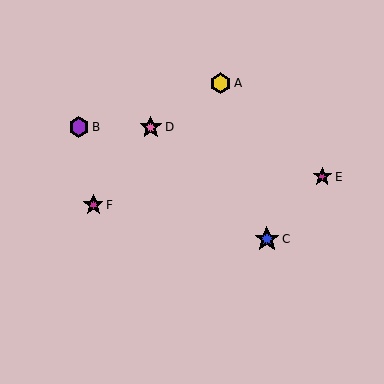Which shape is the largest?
The blue star (labeled C) is the largest.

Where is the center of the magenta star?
The center of the magenta star is at (93, 205).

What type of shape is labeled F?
Shape F is a magenta star.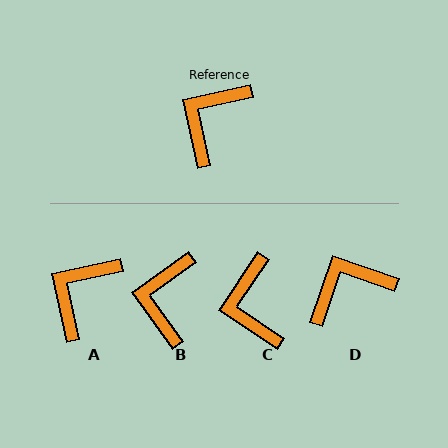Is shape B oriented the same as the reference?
No, it is off by about 23 degrees.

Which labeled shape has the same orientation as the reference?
A.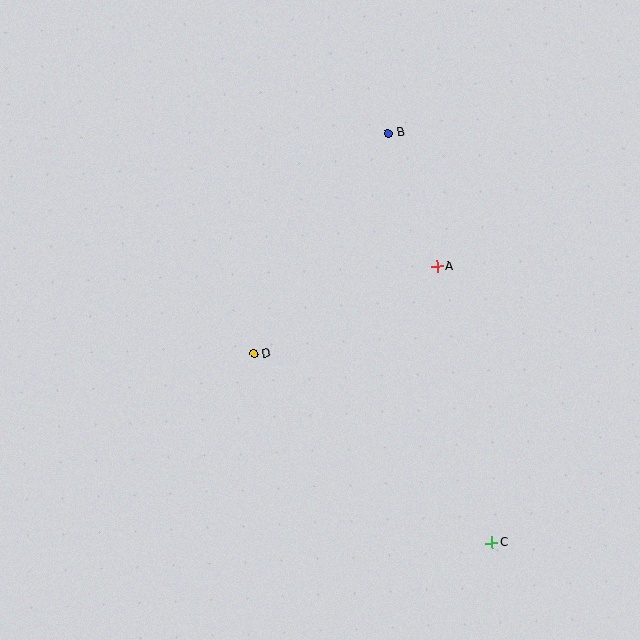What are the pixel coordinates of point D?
Point D is at (254, 354).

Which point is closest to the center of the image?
Point D at (254, 354) is closest to the center.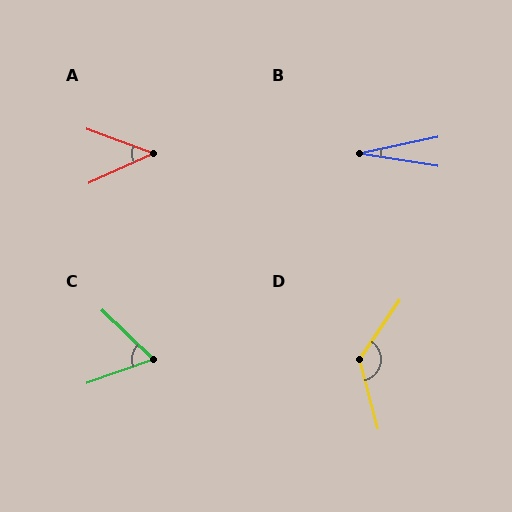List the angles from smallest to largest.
B (21°), A (45°), C (63°), D (131°).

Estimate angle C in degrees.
Approximately 63 degrees.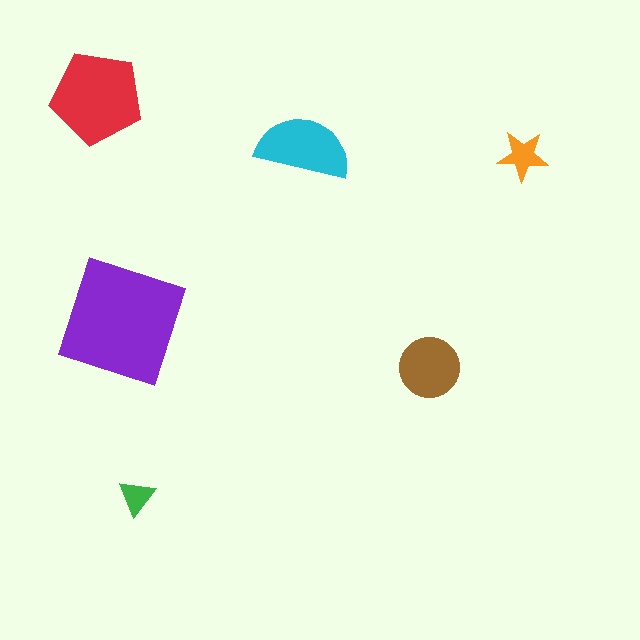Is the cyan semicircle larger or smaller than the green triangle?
Larger.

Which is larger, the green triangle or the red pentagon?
The red pentagon.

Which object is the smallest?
The green triangle.